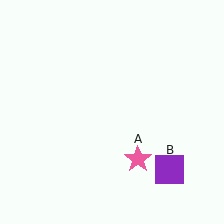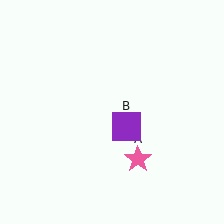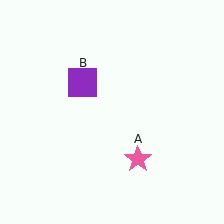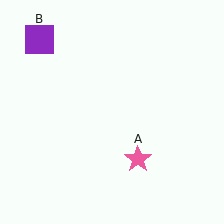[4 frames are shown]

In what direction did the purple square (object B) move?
The purple square (object B) moved up and to the left.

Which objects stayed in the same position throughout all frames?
Pink star (object A) remained stationary.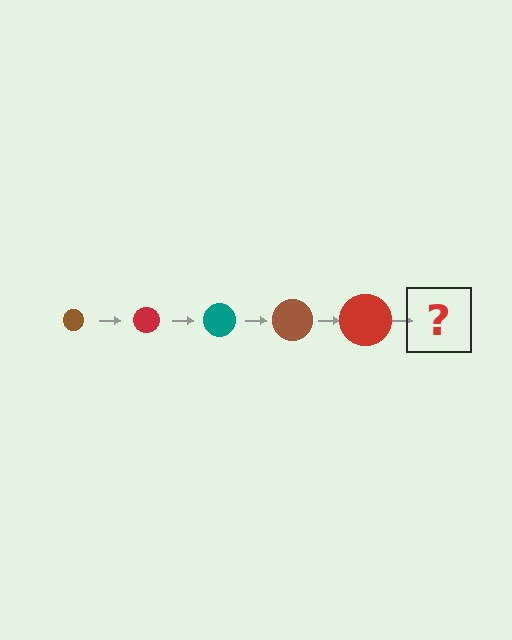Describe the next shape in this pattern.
It should be a teal circle, larger than the previous one.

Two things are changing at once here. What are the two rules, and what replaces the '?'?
The two rules are that the circle grows larger each step and the color cycles through brown, red, and teal. The '?' should be a teal circle, larger than the previous one.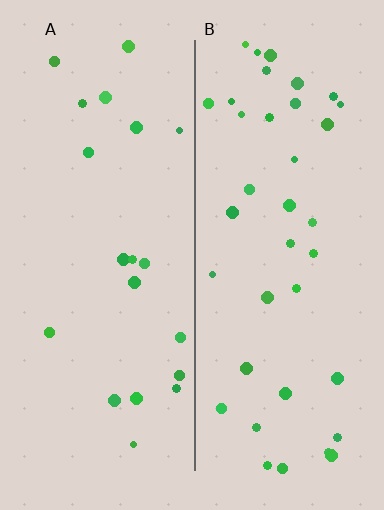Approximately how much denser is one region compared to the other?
Approximately 1.9× — region B over region A.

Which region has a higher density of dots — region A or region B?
B (the right).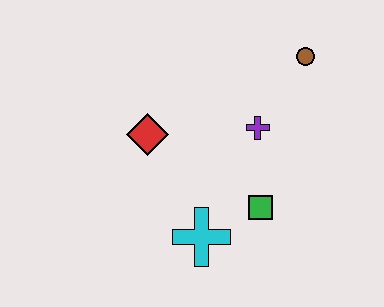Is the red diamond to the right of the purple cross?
No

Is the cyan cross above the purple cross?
No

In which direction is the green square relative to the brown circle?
The green square is below the brown circle.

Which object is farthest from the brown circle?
The cyan cross is farthest from the brown circle.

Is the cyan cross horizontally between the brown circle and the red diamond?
Yes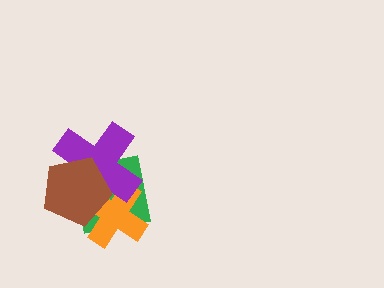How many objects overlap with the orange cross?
3 objects overlap with the orange cross.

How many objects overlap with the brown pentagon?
3 objects overlap with the brown pentagon.